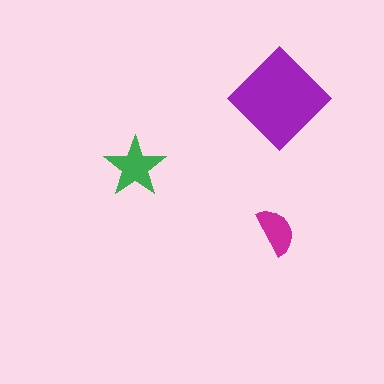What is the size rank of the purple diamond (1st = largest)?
1st.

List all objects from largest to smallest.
The purple diamond, the green star, the magenta semicircle.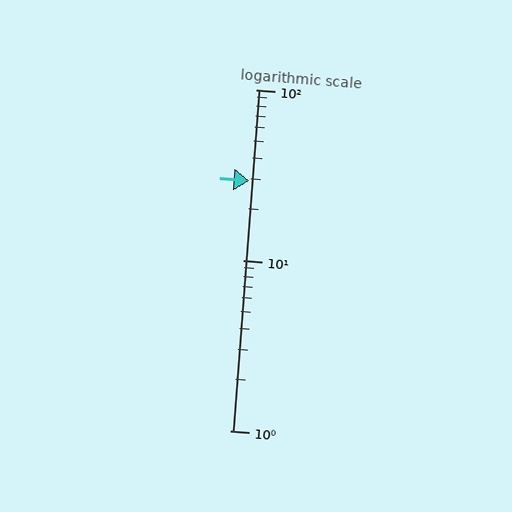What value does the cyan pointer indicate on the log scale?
The pointer indicates approximately 29.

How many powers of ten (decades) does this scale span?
The scale spans 2 decades, from 1 to 100.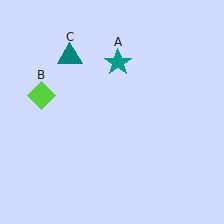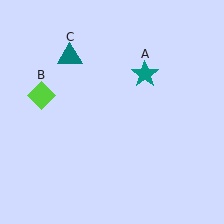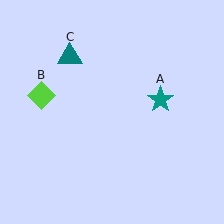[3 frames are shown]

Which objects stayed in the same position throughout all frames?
Lime diamond (object B) and teal triangle (object C) remained stationary.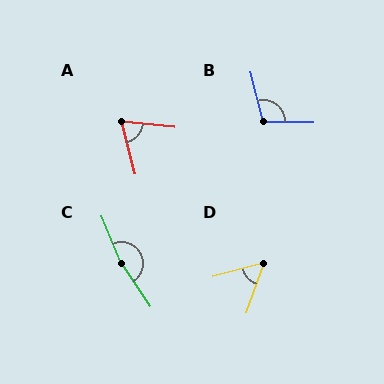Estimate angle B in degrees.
Approximately 105 degrees.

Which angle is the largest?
C, at approximately 168 degrees.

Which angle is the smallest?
D, at approximately 55 degrees.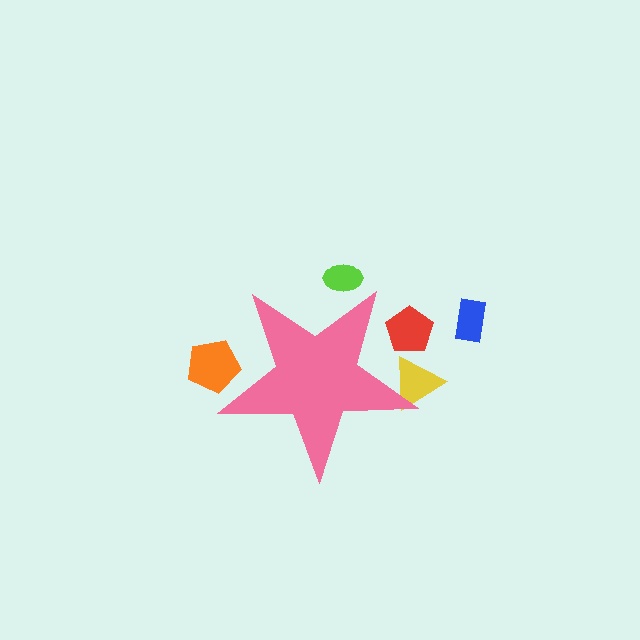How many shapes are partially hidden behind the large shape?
4 shapes are partially hidden.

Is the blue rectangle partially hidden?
No, the blue rectangle is fully visible.